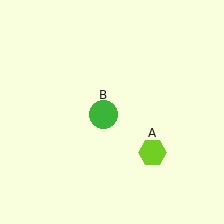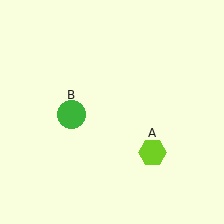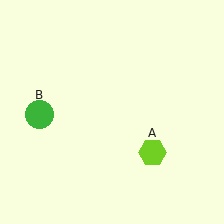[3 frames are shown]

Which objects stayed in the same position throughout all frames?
Lime hexagon (object A) remained stationary.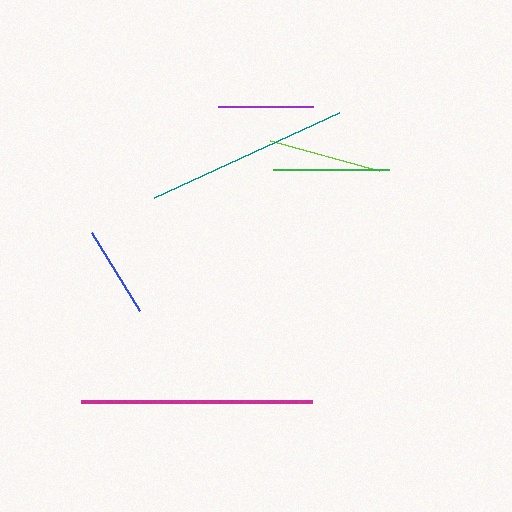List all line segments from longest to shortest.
From longest to shortest: magenta, teal, green, lime, purple, blue.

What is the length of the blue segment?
The blue segment is approximately 91 pixels long.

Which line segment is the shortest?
The blue line is the shortest at approximately 91 pixels.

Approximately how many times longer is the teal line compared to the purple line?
The teal line is approximately 2.1 times the length of the purple line.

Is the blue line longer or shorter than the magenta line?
The magenta line is longer than the blue line.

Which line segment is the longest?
The magenta line is the longest at approximately 231 pixels.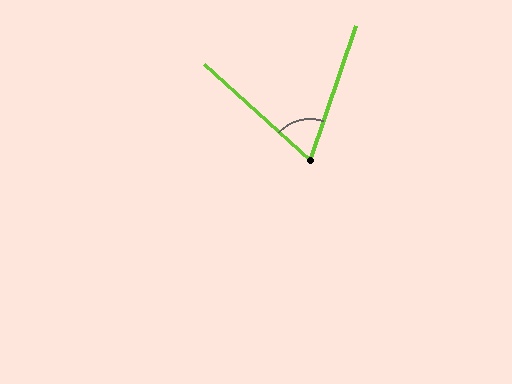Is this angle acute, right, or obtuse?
It is acute.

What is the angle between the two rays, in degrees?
Approximately 67 degrees.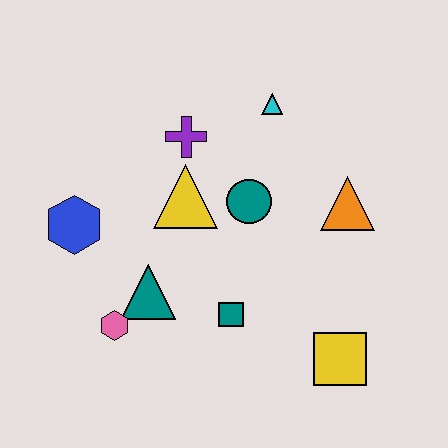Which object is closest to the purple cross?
The yellow triangle is closest to the purple cross.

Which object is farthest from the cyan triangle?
The pink hexagon is farthest from the cyan triangle.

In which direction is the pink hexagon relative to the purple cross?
The pink hexagon is below the purple cross.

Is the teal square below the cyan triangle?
Yes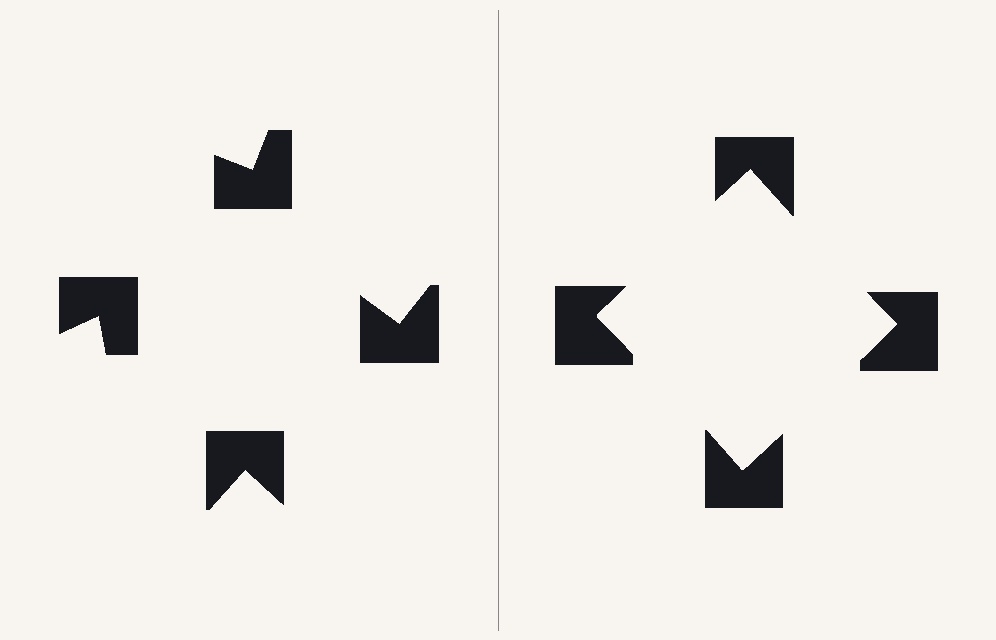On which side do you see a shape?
An illusory square appears on the right side. On the left side the wedge cuts are rotated, so no coherent shape forms.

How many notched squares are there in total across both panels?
8 — 4 on each side.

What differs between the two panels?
The notched squares are positioned identically on both sides; only the wedge orientations differ. On the right they align to a square; on the left they are misaligned.